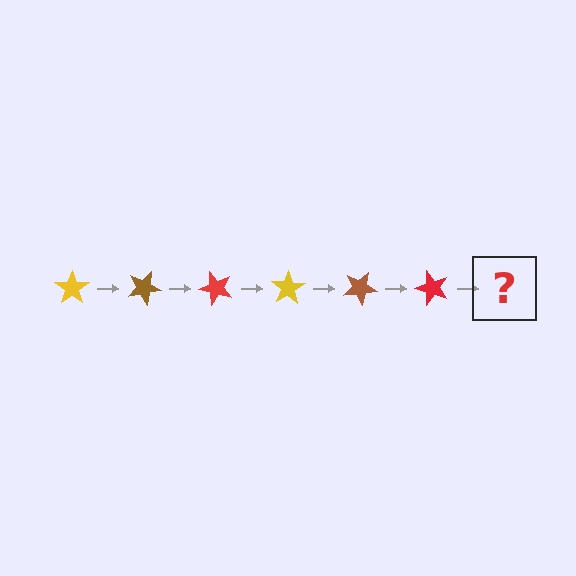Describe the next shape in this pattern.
It should be a yellow star, rotated 150 degrees from the start.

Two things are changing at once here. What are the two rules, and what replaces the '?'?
The two rules are that it rotates 25 degrees each step and the color cycles through yellow, brown, and red. The '?' should be a yellow star, rotated 150 degrees from the start.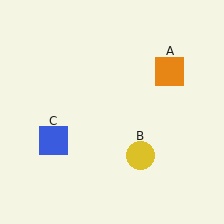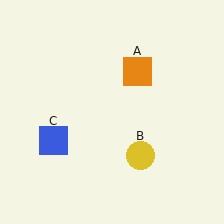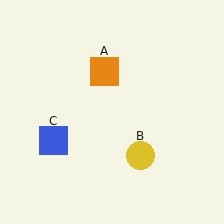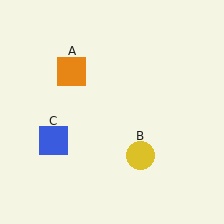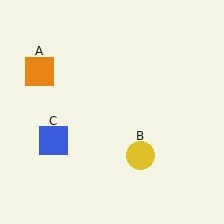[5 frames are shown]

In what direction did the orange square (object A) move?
The orange square (object A) moved left.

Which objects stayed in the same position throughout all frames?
Yellow circle (object B) and blue square (object C) remained stationary.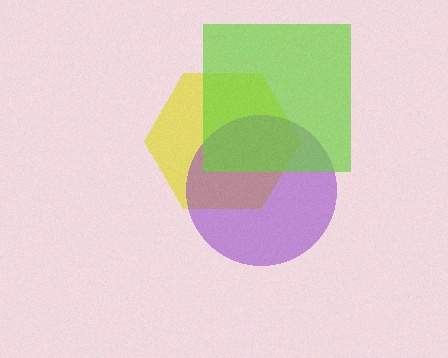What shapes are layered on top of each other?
The layered shapes are: a yellow hexagon, a purple circle, a lime square.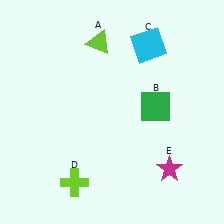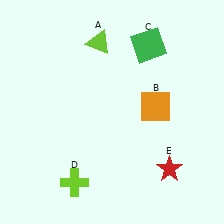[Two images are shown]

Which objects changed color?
B changed from green to orange. C changed from cyan to green. E changed from magenta to red.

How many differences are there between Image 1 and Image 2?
There are 3 differences between the two images.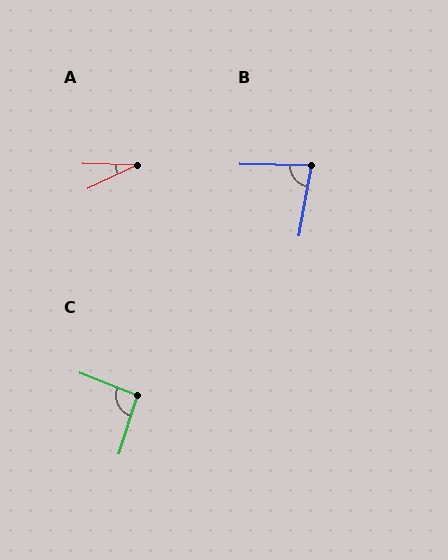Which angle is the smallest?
A, at approximately 27 degrees.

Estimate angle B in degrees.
Approximately 81 degrees.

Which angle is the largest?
C, at approximately 94 degrees.